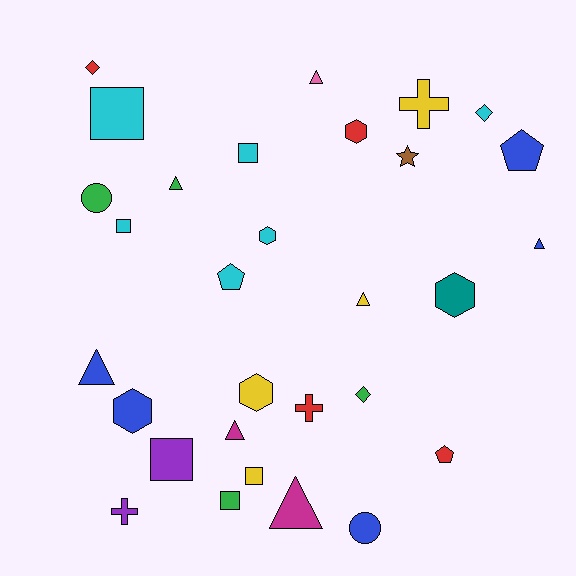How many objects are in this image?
There are 30 objects.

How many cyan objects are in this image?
There are 6 cyan objects.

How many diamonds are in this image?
There are 3 diamonds.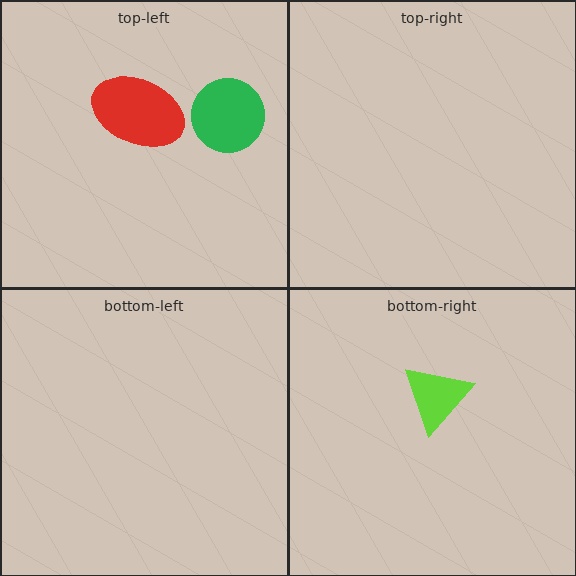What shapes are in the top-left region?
The green circle, the red ellipse.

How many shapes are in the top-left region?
2.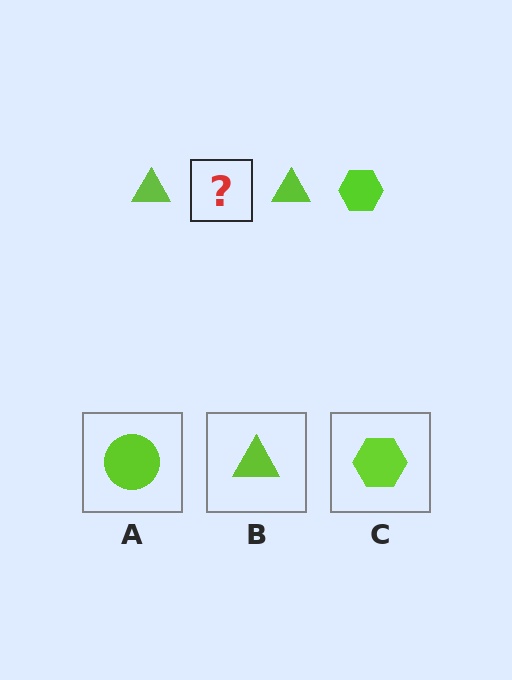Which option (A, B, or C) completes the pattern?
C.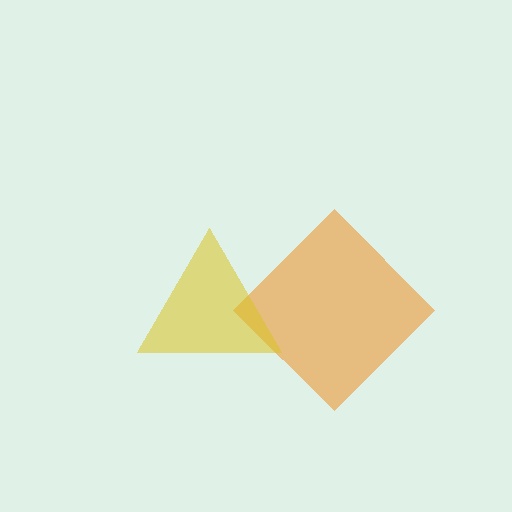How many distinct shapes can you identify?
There are 2 distinct shapes: an orange diamond, a yellow triangle.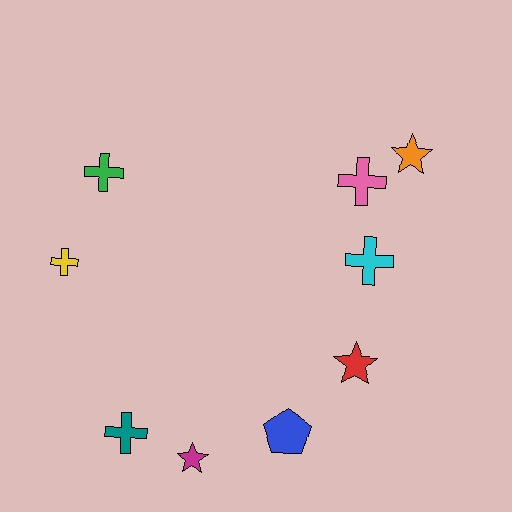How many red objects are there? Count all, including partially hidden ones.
There is 1 red object.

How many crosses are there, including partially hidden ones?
There are 5 crosses.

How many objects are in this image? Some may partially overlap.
There are 9 objects.